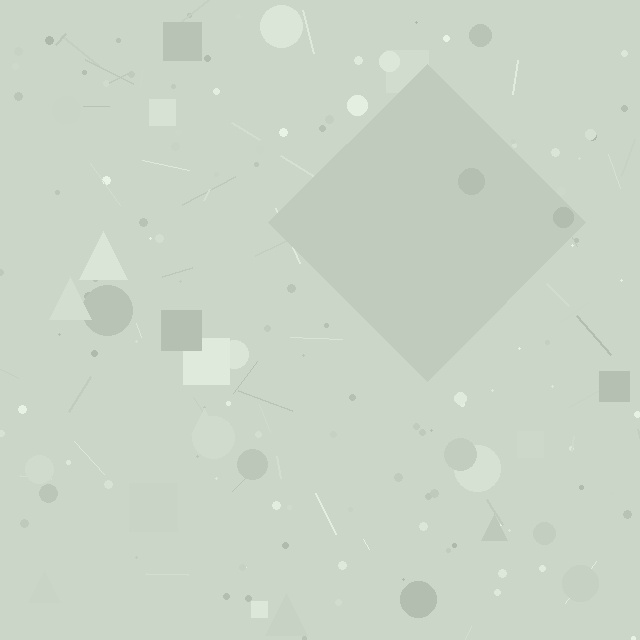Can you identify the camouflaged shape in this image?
The camouflaged shape is a diamond.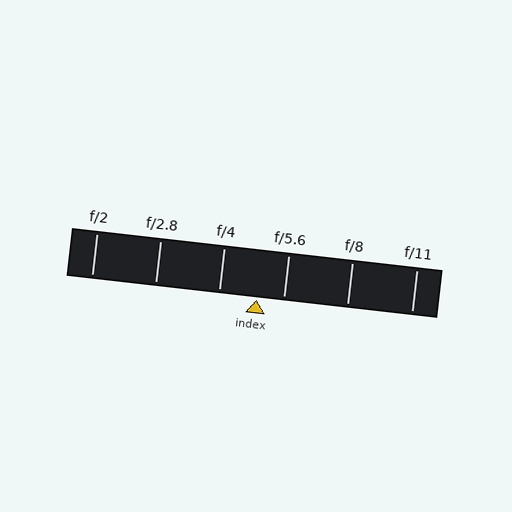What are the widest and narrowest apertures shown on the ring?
The widest aperture shown is f/2 and the narrowest is f/11.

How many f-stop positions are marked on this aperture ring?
There are 6 f-stop positions marked.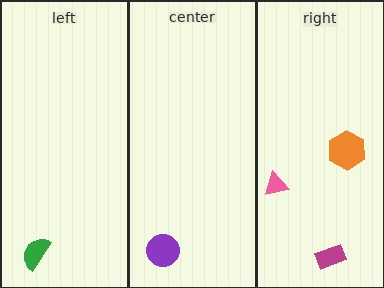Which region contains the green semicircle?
The left region.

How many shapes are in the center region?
1.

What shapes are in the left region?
The green semicircle.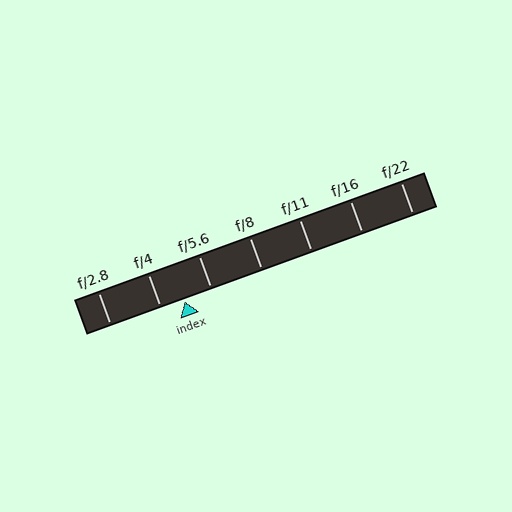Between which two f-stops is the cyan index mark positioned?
The index mark is between f/4 and f/5.6.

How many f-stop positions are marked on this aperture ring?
There are 7 f-stop positions marked.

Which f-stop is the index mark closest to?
The index mark is closest to f/4.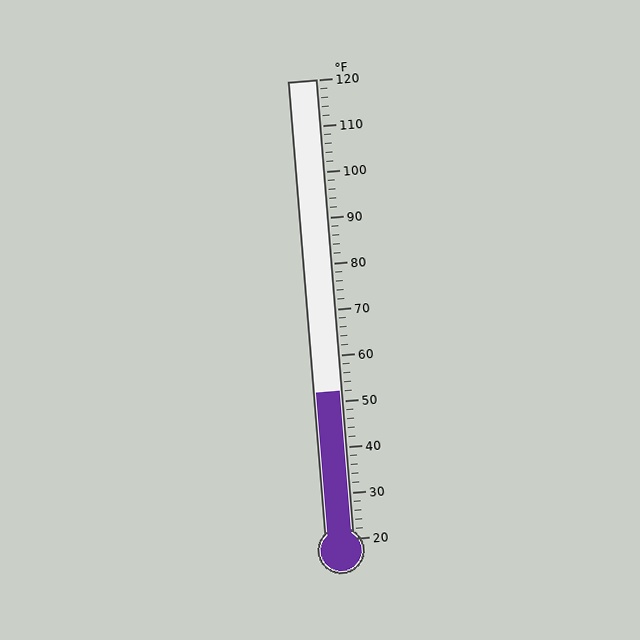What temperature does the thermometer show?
The thermometer shows approximately 52°F.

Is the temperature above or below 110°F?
The temperature is below 110°F.